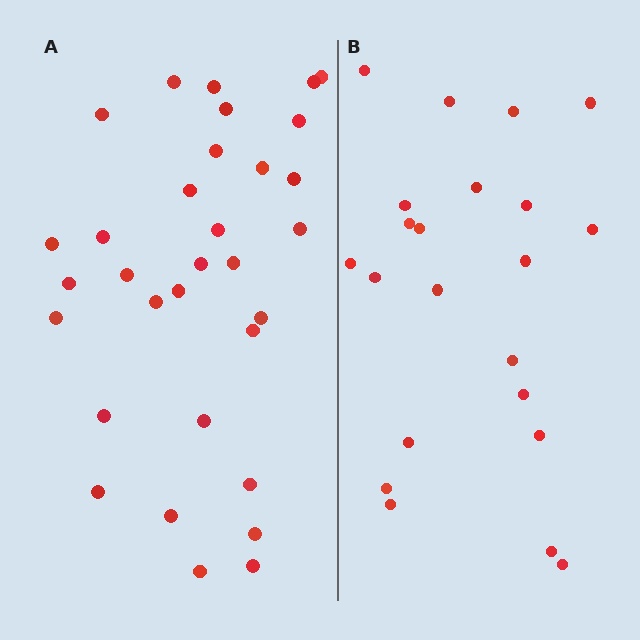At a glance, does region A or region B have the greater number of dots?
Region A (the left region) has more dots.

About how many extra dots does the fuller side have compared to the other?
Region A has roughly 10 or so more dots than region B.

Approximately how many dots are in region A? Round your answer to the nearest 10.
About 30 dots. (The exact count is 32, which rounds to 30.)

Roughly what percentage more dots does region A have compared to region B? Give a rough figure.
About 45% more.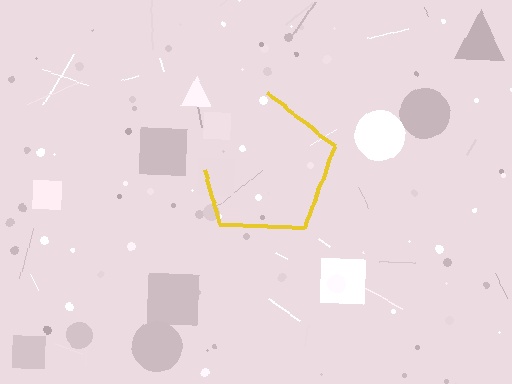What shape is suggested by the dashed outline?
The dashed outline suggests a pentagon.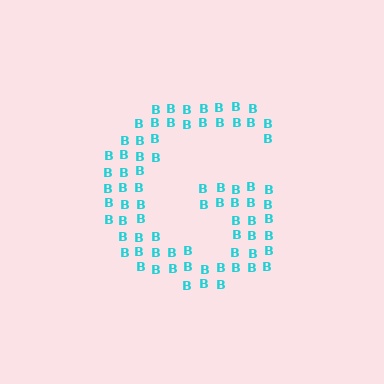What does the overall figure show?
The overall figure shows the letter G.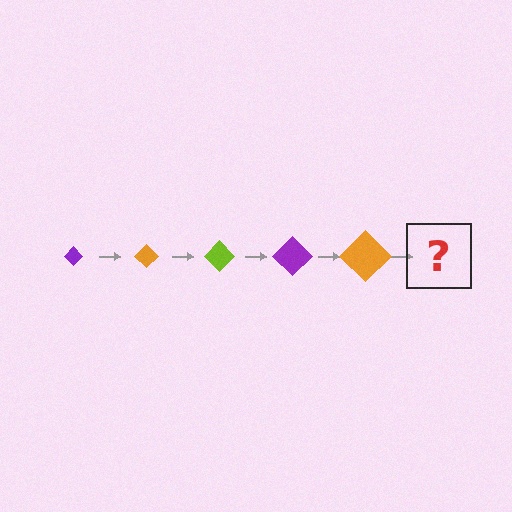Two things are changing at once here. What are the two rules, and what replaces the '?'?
The two rules are that the diamond grows larger each step and the color cycles through purple, orange, and lime. The '?' should be a lime diamond, larger than the previous one.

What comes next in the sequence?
The next element should be a lime diamond, larger than the previous one.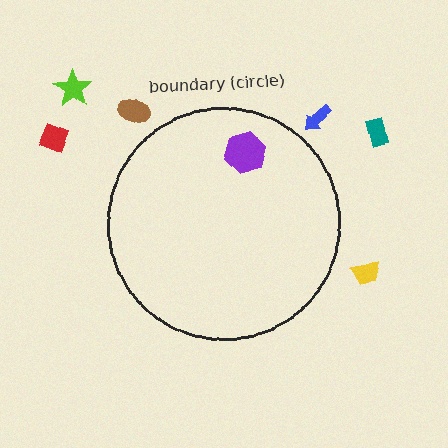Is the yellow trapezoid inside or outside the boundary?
Outside.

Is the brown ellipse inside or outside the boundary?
Outside.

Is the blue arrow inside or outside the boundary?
Outside.